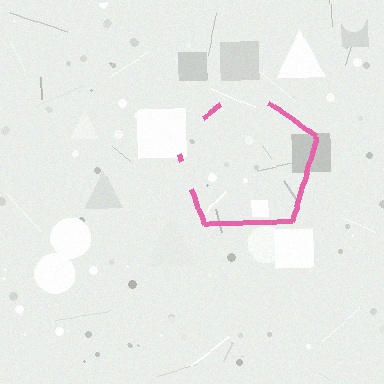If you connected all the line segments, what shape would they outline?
They would outline a pentagon.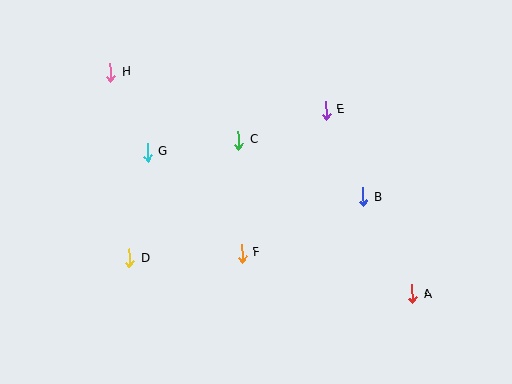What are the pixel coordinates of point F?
Point F is at (242, 253).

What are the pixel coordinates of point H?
Point H is at (110, 73).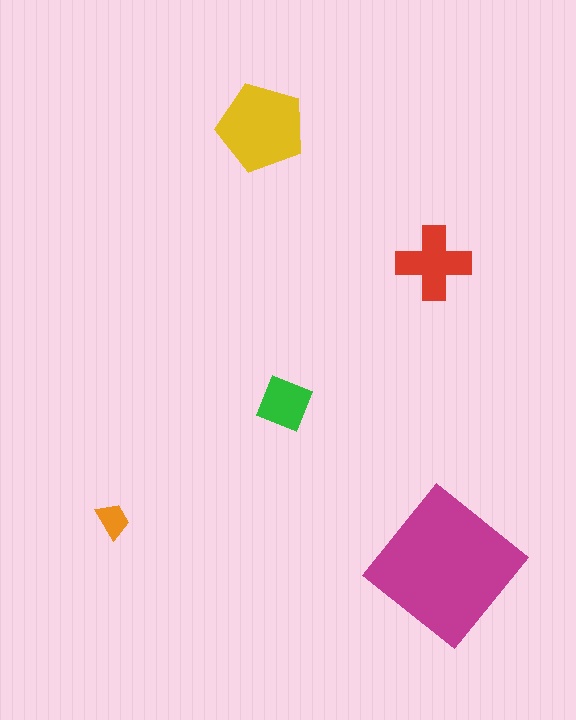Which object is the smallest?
The orange trapezoid.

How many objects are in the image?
There are 5 objects in the image.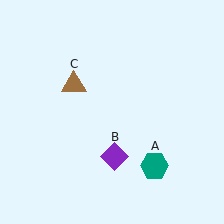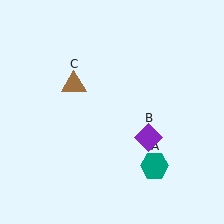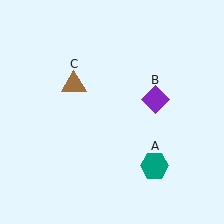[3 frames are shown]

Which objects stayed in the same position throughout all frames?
Teal hexagon (object A) and brown triangle (object C) remained stationary.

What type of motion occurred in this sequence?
The purple diamond (object B) rotated counterclockwise around the center of the scene.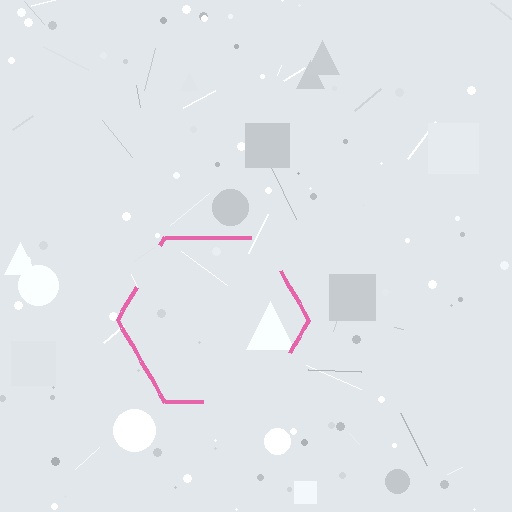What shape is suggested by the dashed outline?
The dashed outline suggests a hexagon.